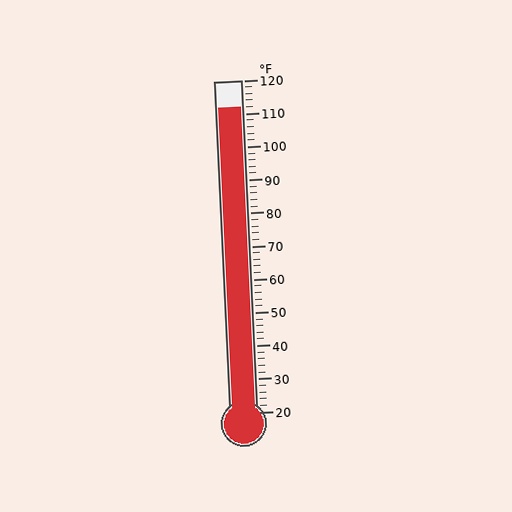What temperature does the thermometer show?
The thermometer shows approximately 112°F.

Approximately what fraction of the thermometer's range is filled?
The thermometer is filled to approximately 90% of its range.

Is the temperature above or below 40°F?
The temperature is above 40°F.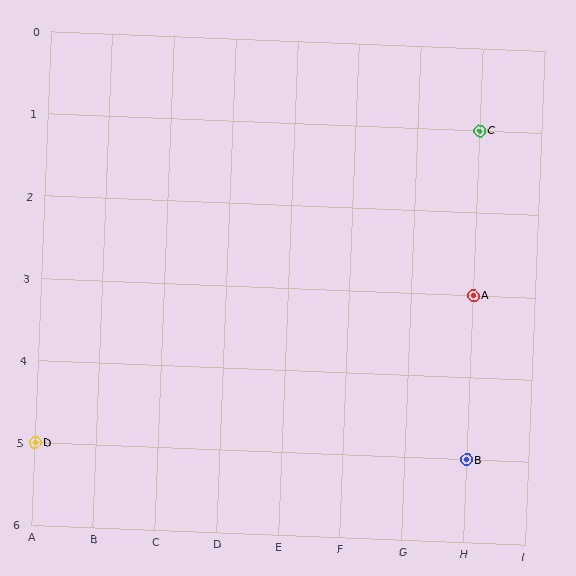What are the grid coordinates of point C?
Point C is at grid coordinates (H, 1).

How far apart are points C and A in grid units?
Points C and A are 2 rows apart.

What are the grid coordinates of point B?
Point B is at grid coordinates (H, 5).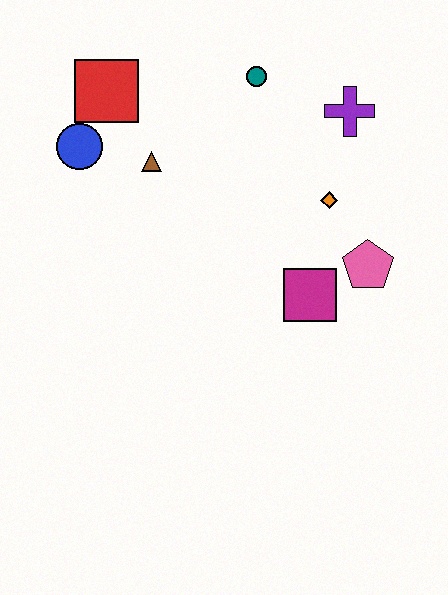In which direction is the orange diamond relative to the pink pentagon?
The orange diamond is above the pink pentagon.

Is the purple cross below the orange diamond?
No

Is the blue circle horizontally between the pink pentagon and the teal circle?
No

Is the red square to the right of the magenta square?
No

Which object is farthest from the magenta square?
The red square is farthest from the magenta square.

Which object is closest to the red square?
The blue circle is closest to the red square.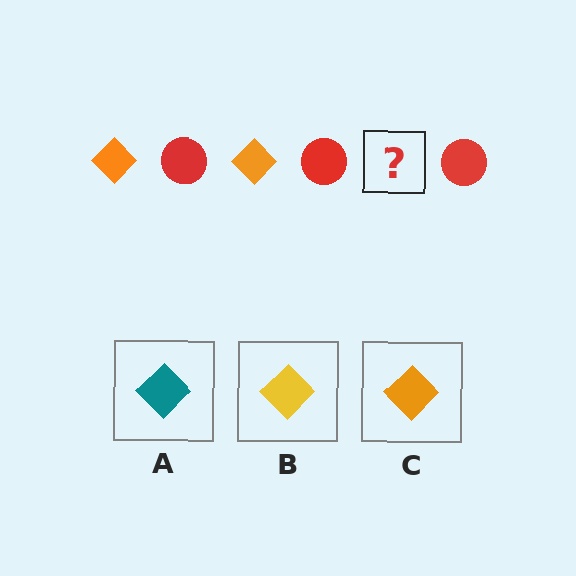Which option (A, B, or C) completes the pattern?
C.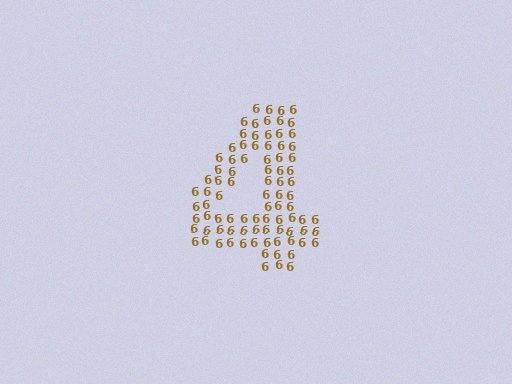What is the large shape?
The large shape is the digit 4.